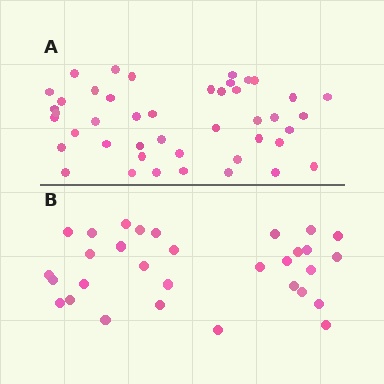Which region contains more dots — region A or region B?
Region A (the top region) has more dots.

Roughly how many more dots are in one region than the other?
Region A has approximately 15 more dots than region B.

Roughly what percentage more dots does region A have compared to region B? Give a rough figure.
About 40% more.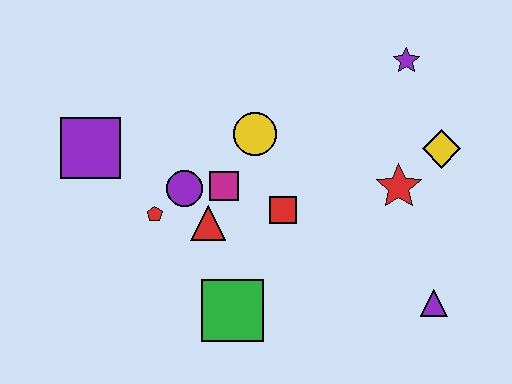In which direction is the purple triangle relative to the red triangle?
The purple triangle is to the right of the red triangle.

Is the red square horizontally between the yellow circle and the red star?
Yes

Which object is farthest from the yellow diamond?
The purple square is farthest from the yellow diamond.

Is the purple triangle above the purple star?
No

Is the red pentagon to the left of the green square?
Yes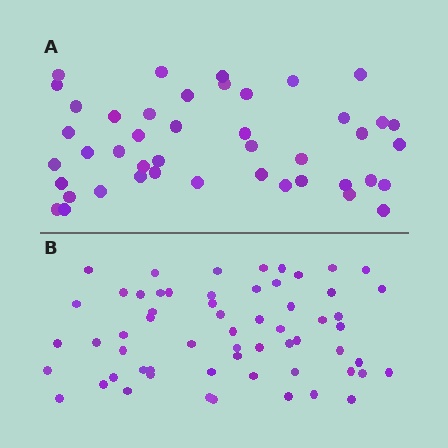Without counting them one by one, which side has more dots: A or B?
Region B (the bottom region) has more dots.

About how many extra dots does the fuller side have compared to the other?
Region B has approximately 15 more dots than region A.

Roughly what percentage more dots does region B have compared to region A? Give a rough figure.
About 35% more.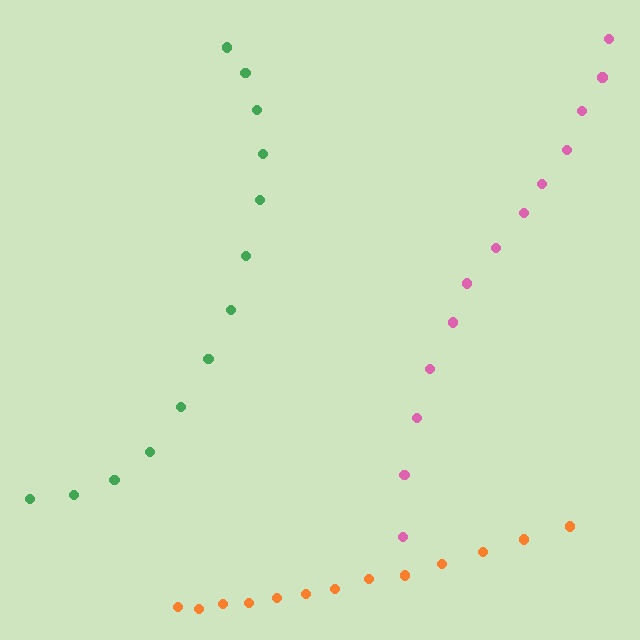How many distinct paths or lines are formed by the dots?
There are 3 distinct paths.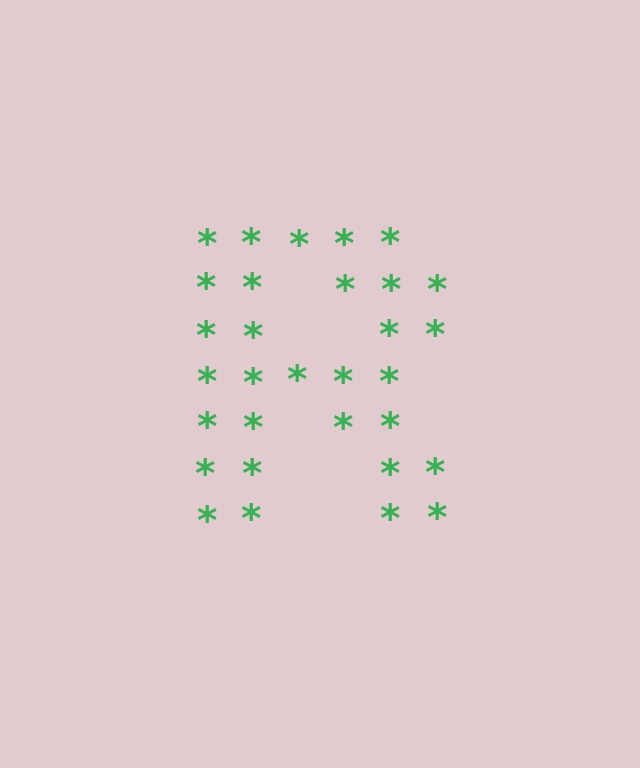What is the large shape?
The large shape is the letter R.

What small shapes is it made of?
It is made of small asterisks.